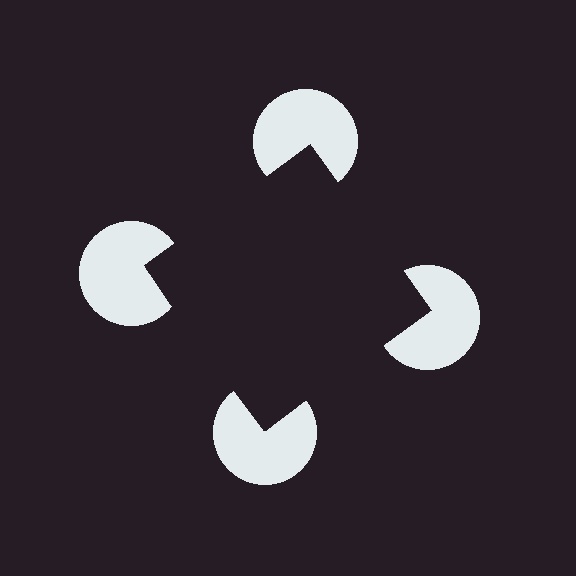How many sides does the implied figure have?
4 sides.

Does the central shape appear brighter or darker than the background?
It typically appears slightly darker than the background, even though no actual brightness change is drawn.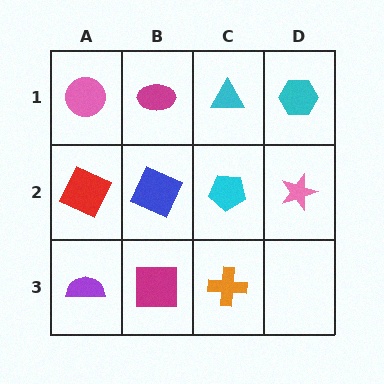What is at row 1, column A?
A pink circle.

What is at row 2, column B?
A blue square.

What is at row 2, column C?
A cyan pentagon.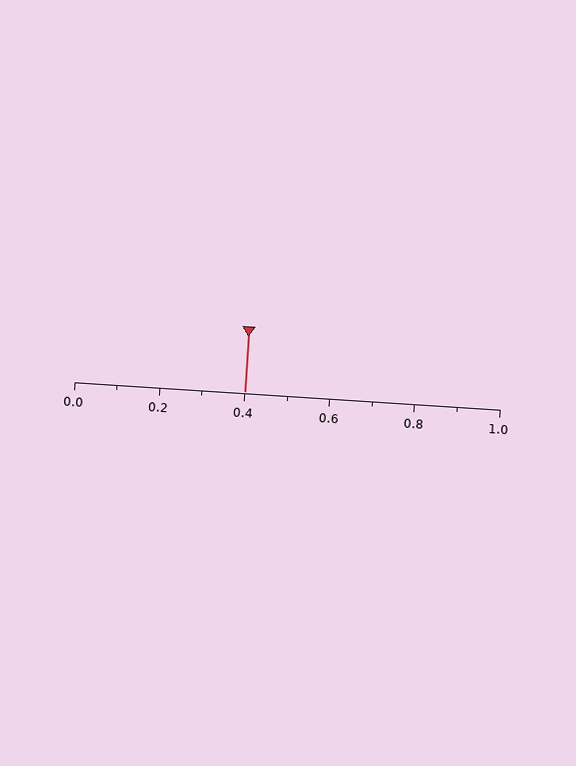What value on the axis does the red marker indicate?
The marker indicates approximately 0.4.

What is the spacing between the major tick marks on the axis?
The major ticks are spaced 0.2 apart.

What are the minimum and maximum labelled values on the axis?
The axis runs from 0.0 to 1.0.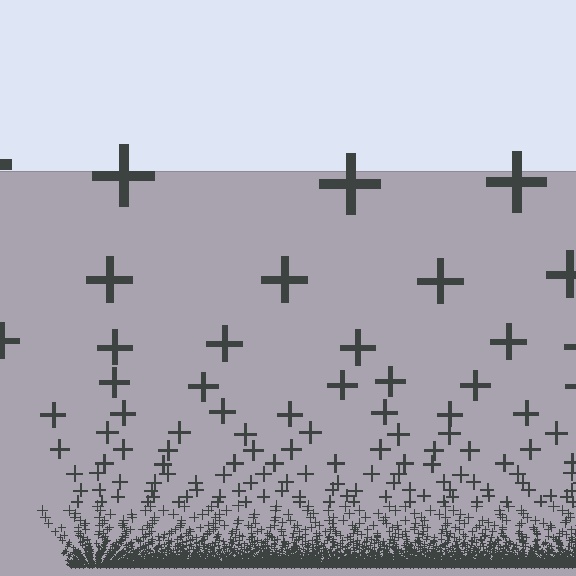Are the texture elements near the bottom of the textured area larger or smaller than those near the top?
Smaller. The gradient is inverted — elements near the bottom are smaller and denser.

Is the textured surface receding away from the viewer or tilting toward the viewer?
The surface appears to tilt toward the viewer. Texture elements get larger and sparser toward the top.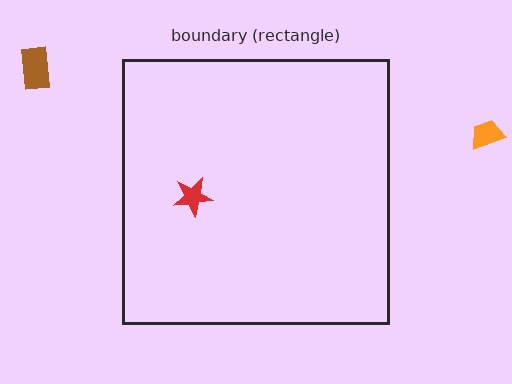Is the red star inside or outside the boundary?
Inside.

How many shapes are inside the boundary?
1 inside, 2 outside.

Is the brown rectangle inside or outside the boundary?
Outside.